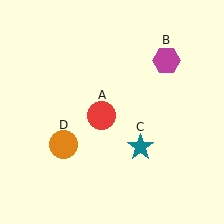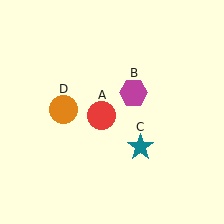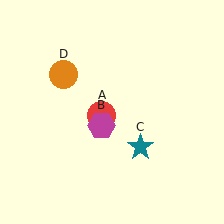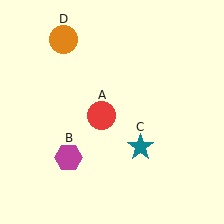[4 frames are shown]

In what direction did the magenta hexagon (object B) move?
The magenta hexagon (object B) moved down and to the left.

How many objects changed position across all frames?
2 objects changed position: magenta hexagon (object B), orange circle (object D).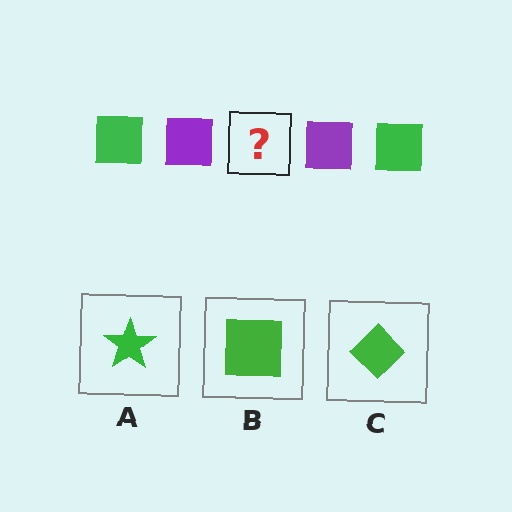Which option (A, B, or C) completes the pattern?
B.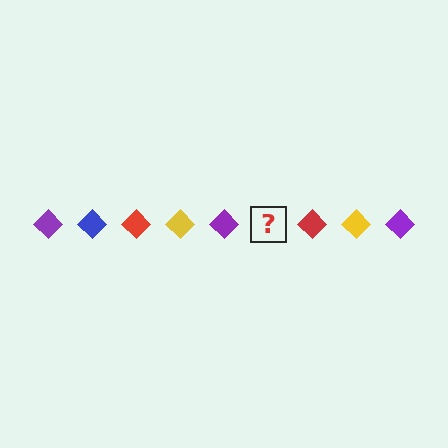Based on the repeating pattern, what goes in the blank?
The blank should be a blue diamond.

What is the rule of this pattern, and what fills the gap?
The rule is that the pattern cycles through purple, blue, red, yellow diamonds. The gap should be filled with a blue diamond.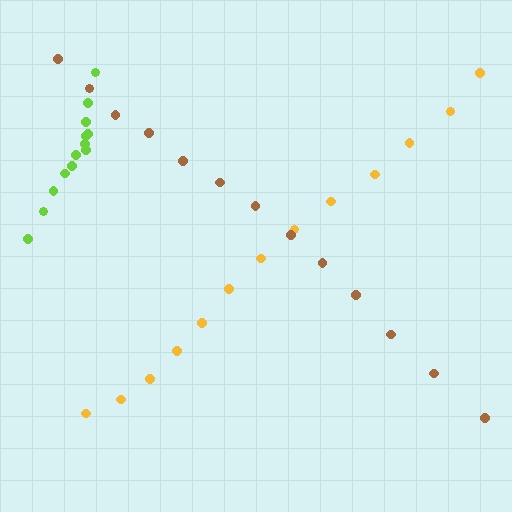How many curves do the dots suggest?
There are 3 distinct paths.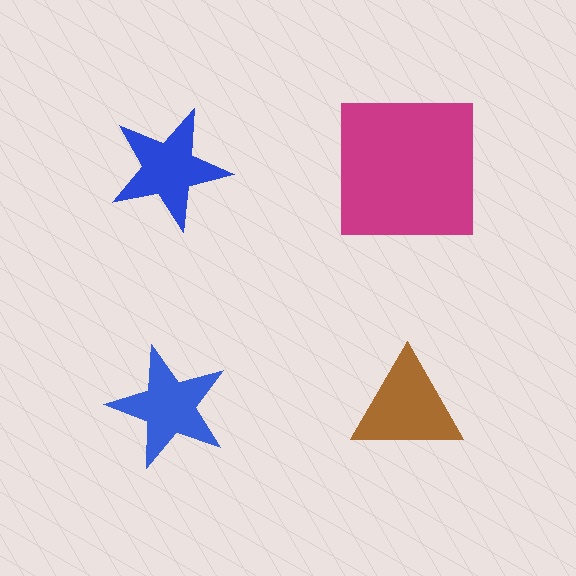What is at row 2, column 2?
A brown triangle.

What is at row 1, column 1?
A blue star.